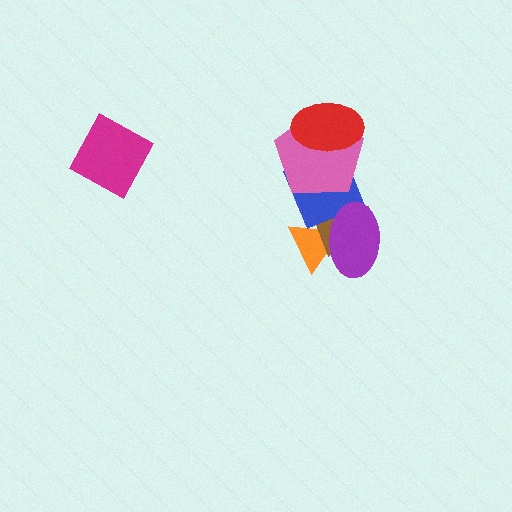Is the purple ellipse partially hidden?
No, no other shape covers it.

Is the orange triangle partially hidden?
Yes, it is partially covered by another shape.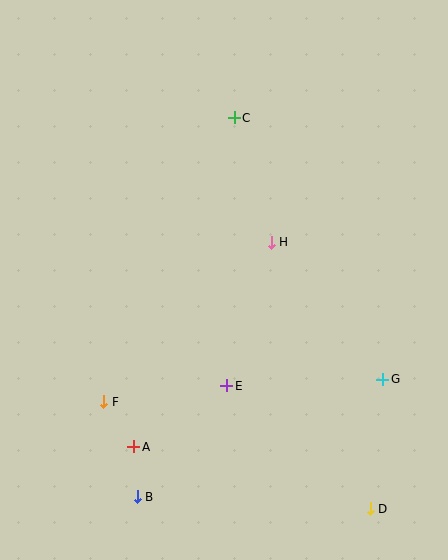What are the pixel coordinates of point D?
Point D is at (370, 509).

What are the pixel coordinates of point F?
Point F is at (104, 402).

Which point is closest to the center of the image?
Point H at (271, 242) is closest to the center.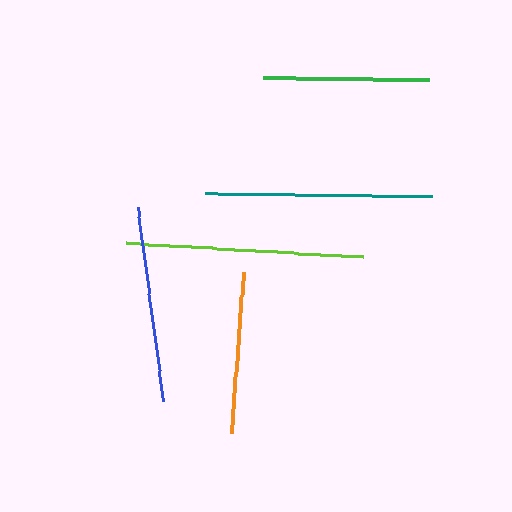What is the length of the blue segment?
The blue segment is approximately 195 pixels long.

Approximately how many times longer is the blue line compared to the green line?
The blue line is approximately 1.2 times the length of the green line.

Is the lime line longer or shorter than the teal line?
The lime line is longer than the teal line.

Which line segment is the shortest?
The orange line is the shortest at approximately 161 pixels.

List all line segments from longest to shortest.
From longest to shortest: lime, teal, blue, green, orange.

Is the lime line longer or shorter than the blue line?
The lime line is longer than the blue line.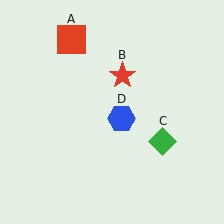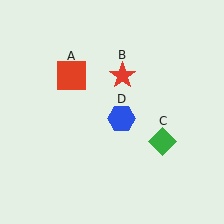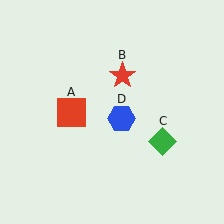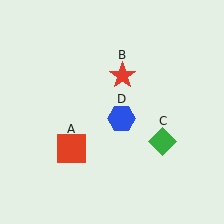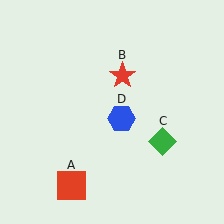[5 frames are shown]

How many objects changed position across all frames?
1 object changed position: red square (object A).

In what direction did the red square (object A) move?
The red square (object A) moved down.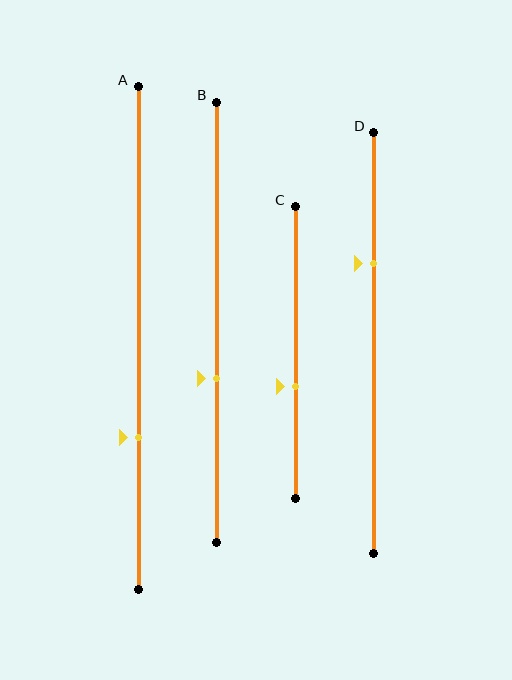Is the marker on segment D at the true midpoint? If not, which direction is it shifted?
No, the marker on segment D is shifted upward by about 19% of the segment length.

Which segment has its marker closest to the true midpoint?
Segment C has its marker closest to the true midpoint.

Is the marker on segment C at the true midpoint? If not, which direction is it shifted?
No, the marker on segment C is shifted downward by about 12% of the segment length.